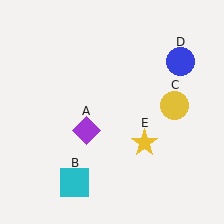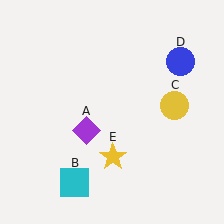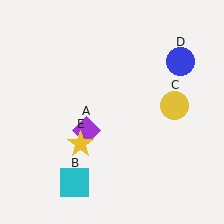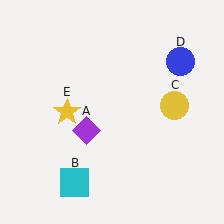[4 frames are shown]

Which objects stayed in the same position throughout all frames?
Purple diamond (object A) and cyan square (object B) and yellow circle (object C) and blue circle (object D) remained stationary.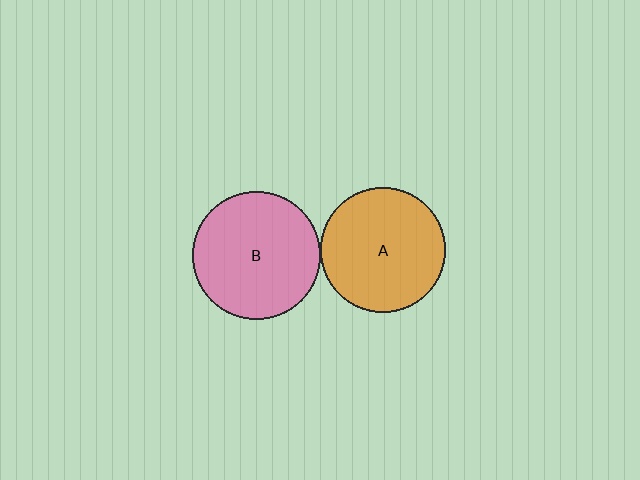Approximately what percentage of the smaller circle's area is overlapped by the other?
Approximately 5%.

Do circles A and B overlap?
Yes.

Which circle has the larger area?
Circle B (pink).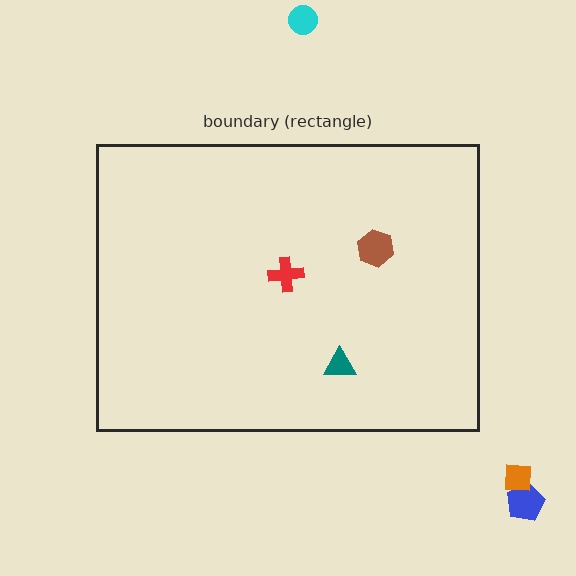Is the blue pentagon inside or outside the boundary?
Outside.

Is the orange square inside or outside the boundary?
Outside.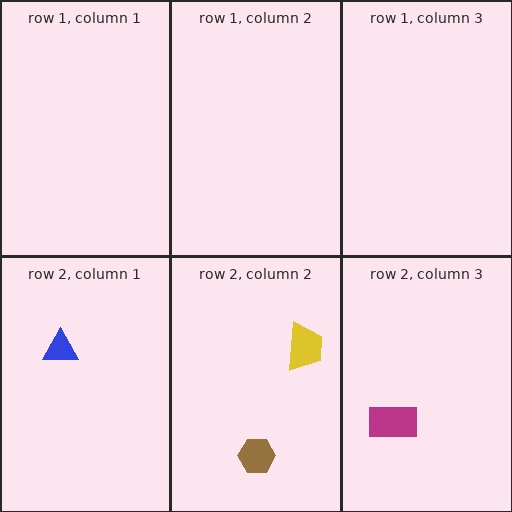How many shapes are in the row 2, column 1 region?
1.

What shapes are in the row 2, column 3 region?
The magenta rectangle.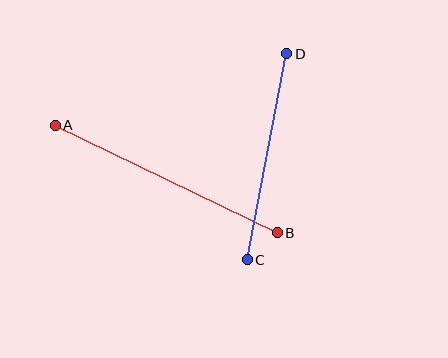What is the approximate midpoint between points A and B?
The midpoint is at approximately (166, 179) pixels.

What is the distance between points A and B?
The distance is approximately 247 pixels.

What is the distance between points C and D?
The distance is approximately 210 pixels.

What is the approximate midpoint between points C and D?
The midpoint is at approximately (267, 157) pixels.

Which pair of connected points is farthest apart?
Points A and B are farthest apart.